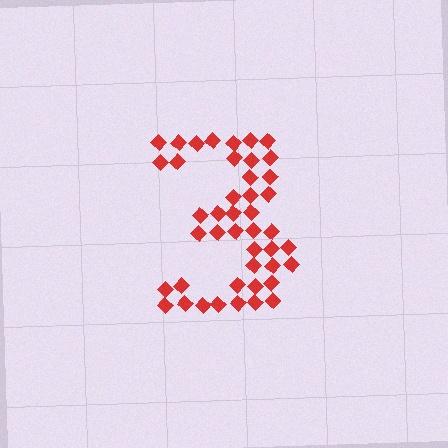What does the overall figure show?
The overall figure shows the digit 3.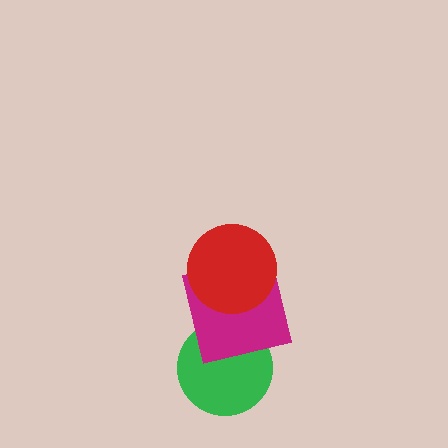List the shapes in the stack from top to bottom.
From top to bottom: the red circle, the magenta square, the green circle.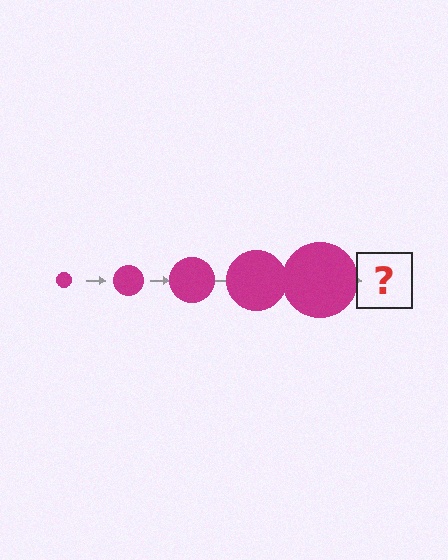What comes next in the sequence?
The next element should be a magenta circle, larger than the previous one.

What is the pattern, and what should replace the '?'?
The pattern is that the circle gets progressively larger each step. The '?' should be a magenta circle, larger than the previous one.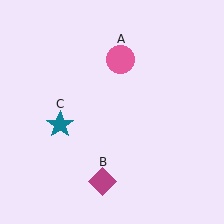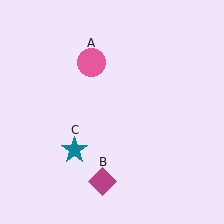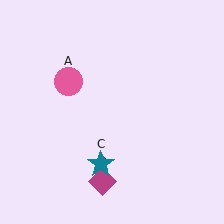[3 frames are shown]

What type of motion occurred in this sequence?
The pink circle (object A), teal star (object C) rotated counterclockwise around the center of the scene.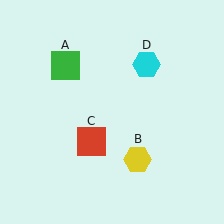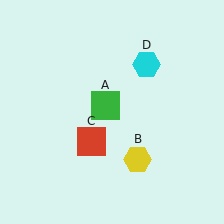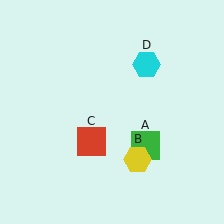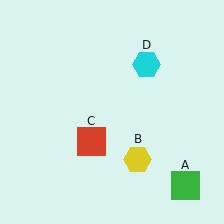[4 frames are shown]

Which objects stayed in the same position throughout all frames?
Yellow hexagon (object B) and red square (object C) and cyan hexagon (object D) remained stationary.